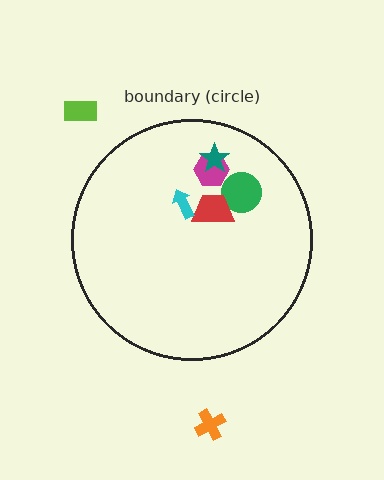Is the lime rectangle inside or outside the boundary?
Outside.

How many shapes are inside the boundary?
5 inside, 2 outside.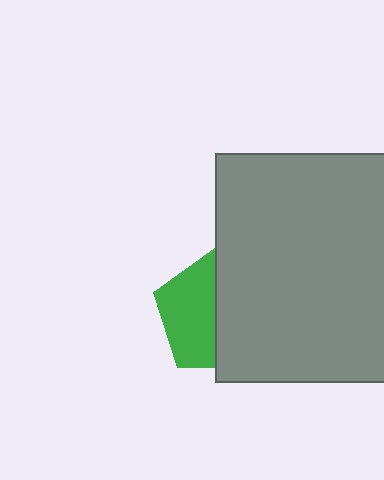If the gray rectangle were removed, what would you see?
You would see the complete green pentagon.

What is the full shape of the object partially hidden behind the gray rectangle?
The partially hidden object is a green pentagon.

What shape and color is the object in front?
The object in front is a gray rectangle.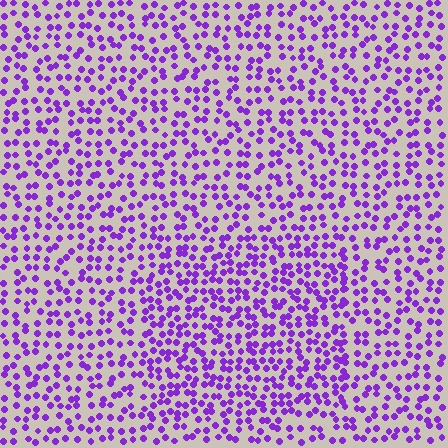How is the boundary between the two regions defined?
The boundary is defined by a change in element density (approximately 1.5x ratio). All elements are the same color, size, and shape.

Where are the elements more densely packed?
The elements are more densely packed inside the rectangle boundary.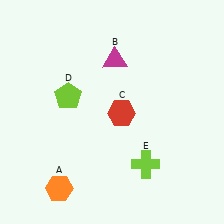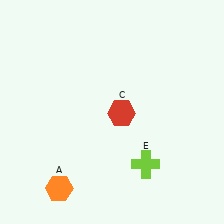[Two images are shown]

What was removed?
The magenta triangle (B), the lime pentagon (D) were removed in Image 2.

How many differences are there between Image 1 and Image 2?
There are 2 differences between the two images.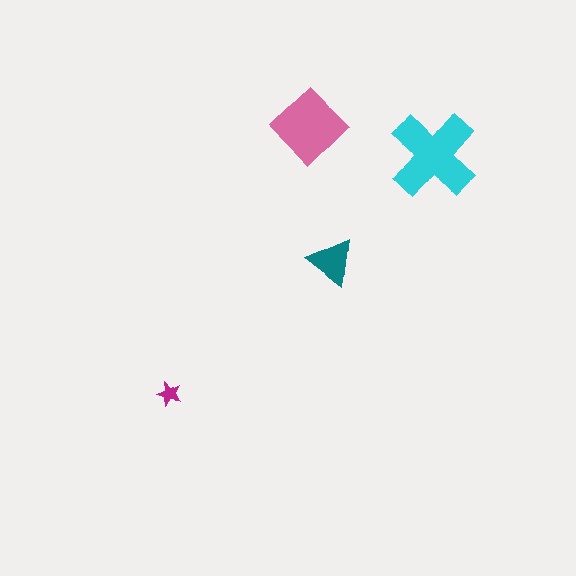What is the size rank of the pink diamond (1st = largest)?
2nd.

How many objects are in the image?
There are 4 objects in the image.